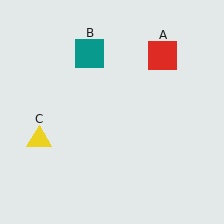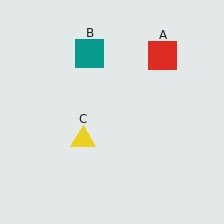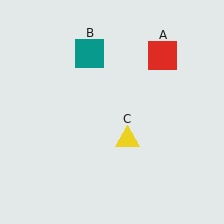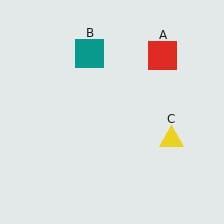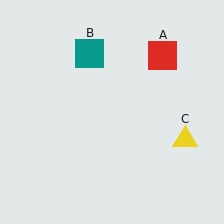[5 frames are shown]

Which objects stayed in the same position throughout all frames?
Red square (object A) and teal square (object B) remained stationary.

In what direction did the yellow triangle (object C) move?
The yellow triangle (object C) moved right.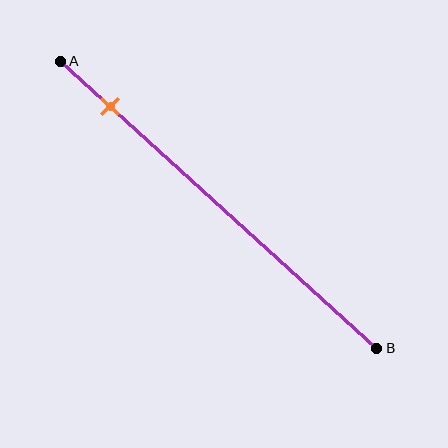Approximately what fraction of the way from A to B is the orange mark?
The orange mark is approximately 15% of the way from A to B.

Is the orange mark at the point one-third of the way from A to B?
No, the mark is at about 15% from A, not at the 33% one-third point.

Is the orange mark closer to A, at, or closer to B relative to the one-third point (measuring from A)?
The orange mark is closer to point A than the one-third point of segment AB.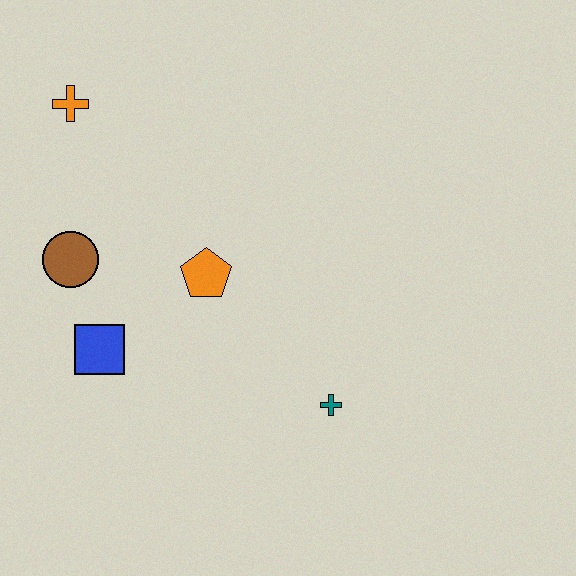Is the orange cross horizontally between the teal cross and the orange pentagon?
No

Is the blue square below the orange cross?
Yes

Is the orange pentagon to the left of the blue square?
No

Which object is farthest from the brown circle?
The teal cross is farthest from the brown circle.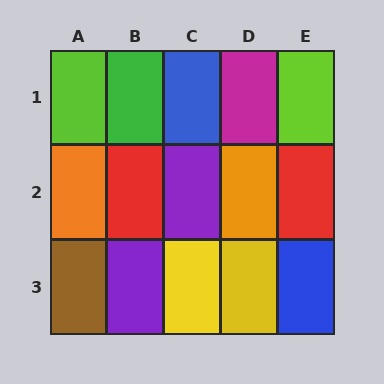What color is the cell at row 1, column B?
Green.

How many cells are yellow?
2 cells are yellow.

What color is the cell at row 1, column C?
Blue.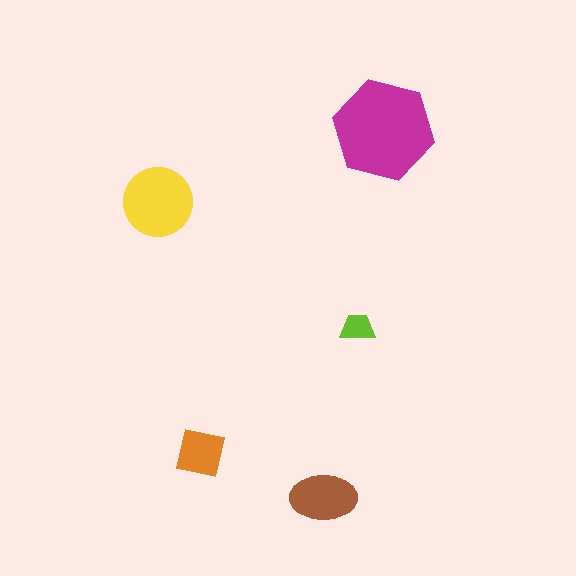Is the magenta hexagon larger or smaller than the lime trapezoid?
Larger.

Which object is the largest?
The magenta hexagon.